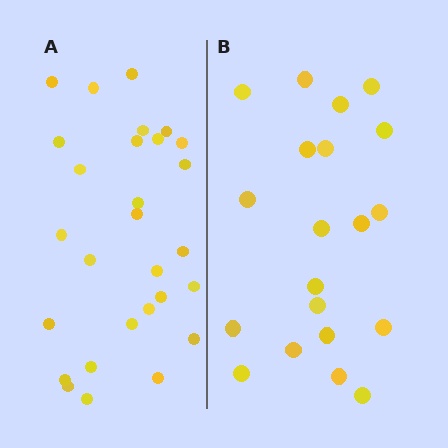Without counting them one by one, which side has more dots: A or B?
Region A (the left region) has more dots.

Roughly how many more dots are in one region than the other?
Region A has roughly 8 or so more dots than region B.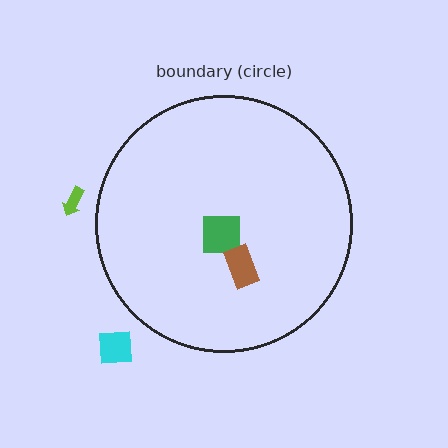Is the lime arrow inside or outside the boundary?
Outside.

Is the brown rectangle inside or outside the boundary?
Inside.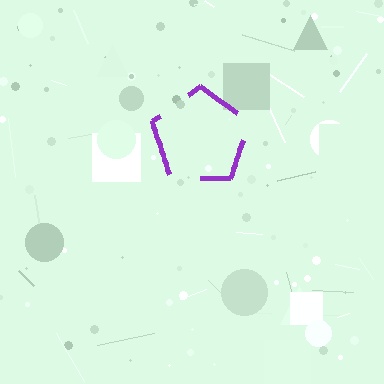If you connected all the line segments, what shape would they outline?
They would outline a pentagon.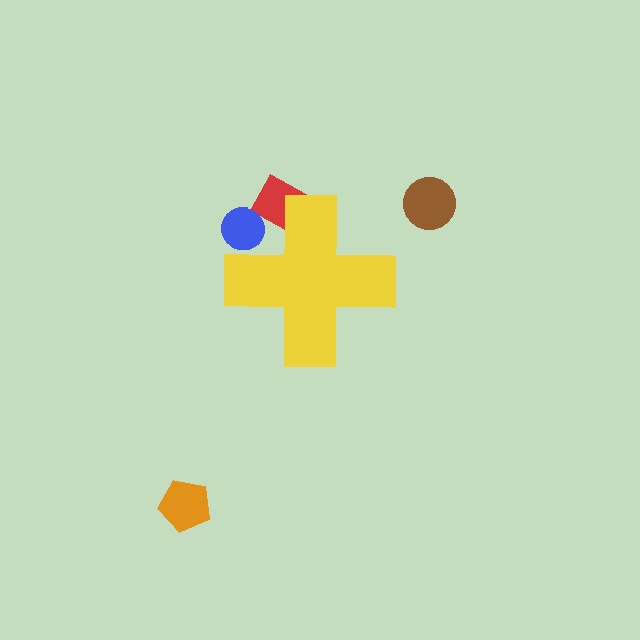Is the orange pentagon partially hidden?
No, the orange pentagon is fully visible.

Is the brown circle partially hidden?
No, the brown circle is fully visible.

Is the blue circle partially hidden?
Yes, the blue circle is partially hidden behind the yellow cross.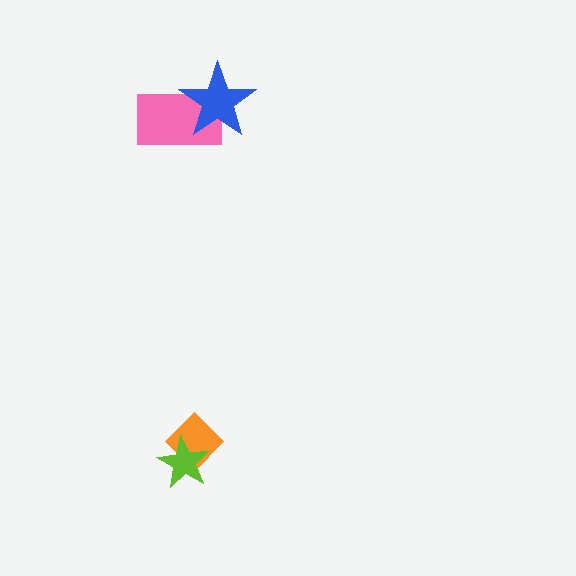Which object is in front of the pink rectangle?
The blue star is in front of the pink rectangle.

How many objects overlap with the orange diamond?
1 object overlaps with the orange diamond.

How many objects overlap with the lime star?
1 object overlaps with the lime star.